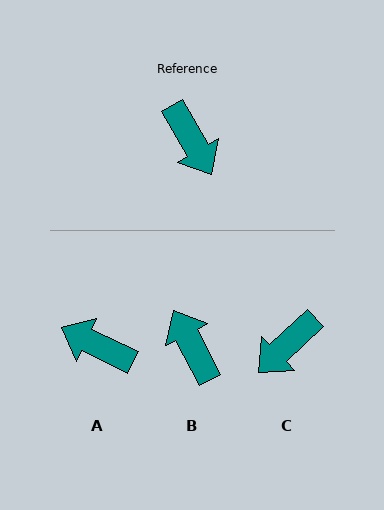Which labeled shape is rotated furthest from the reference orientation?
B, about 178 degrees away.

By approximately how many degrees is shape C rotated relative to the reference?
Approximately 76 degrees clockwise.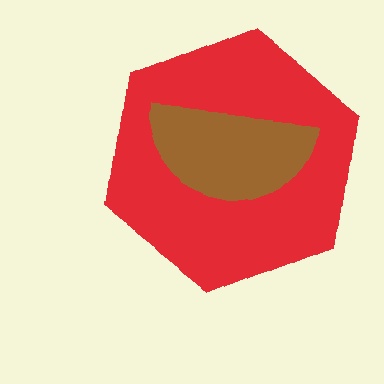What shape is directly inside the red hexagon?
The brown semicircle.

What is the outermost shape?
The red hexagon.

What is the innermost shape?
The brown semicircle.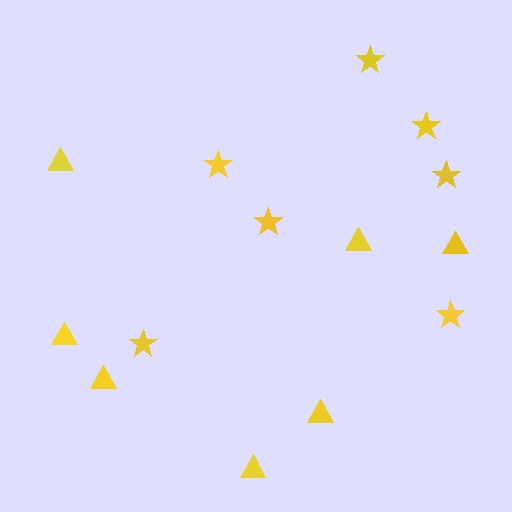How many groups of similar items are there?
There are 2 groups: one group of triangles (7) and one group of stars (7).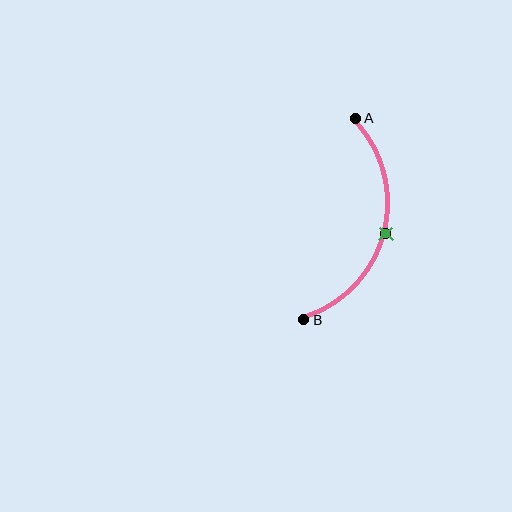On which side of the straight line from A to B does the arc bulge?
The arc bulges to the right of the straight line connecting A and B.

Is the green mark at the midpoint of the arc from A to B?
Yes. The green mark lies on the arc at equal arc-length from both A and B — it is the arc midpoint.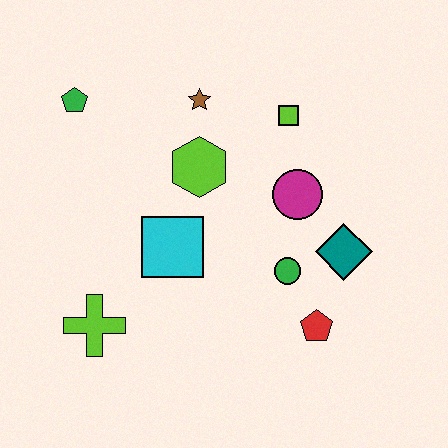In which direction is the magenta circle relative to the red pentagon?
The magenta circle is above the red pentagon.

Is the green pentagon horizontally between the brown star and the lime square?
No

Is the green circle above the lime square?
No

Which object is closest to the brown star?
The lime hexagon is closest to the brown star.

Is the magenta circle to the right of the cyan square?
Yes